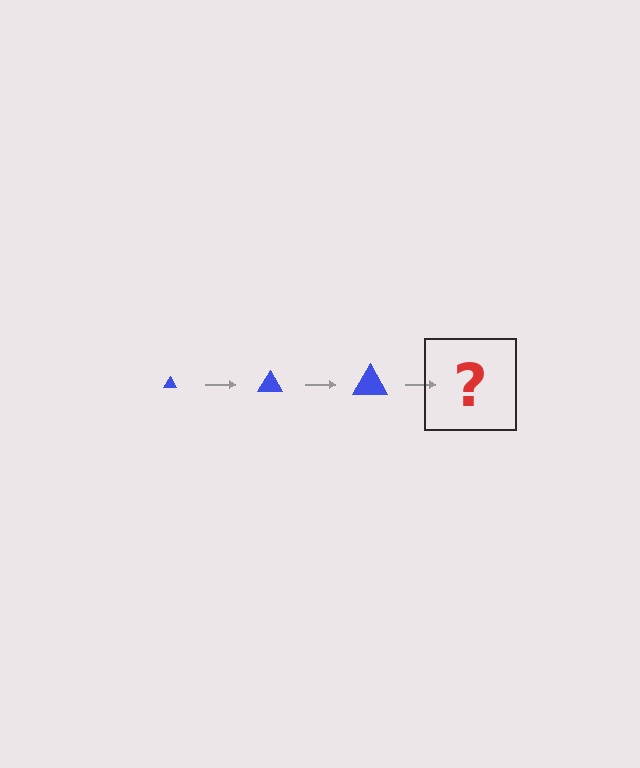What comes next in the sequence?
The next element should be a blue triangle, larger than the previous one.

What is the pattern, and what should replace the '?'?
The pattern is that the triangle gets progressively larger each step. The '?' should be a blue triangle, larger than the previous one.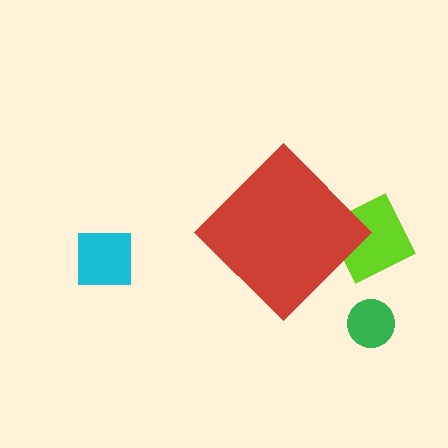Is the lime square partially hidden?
Yes, the lime square is partially hidden behind the red diamond.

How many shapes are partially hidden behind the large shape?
1 shape is partially hidden.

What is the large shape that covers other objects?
A red diamond.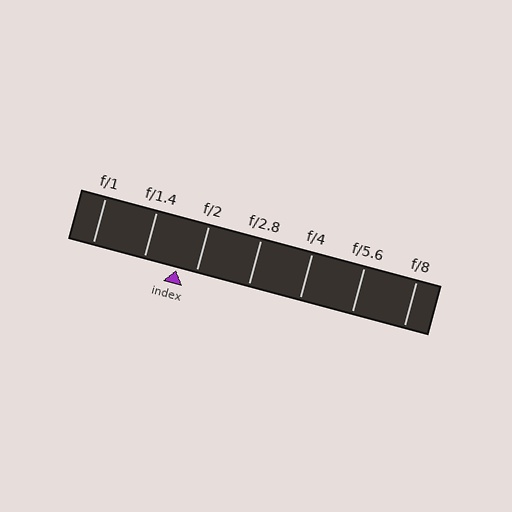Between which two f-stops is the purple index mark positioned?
The index mark is between f/1.4 and f/2.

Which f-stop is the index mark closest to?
The index mark is closest to f/2.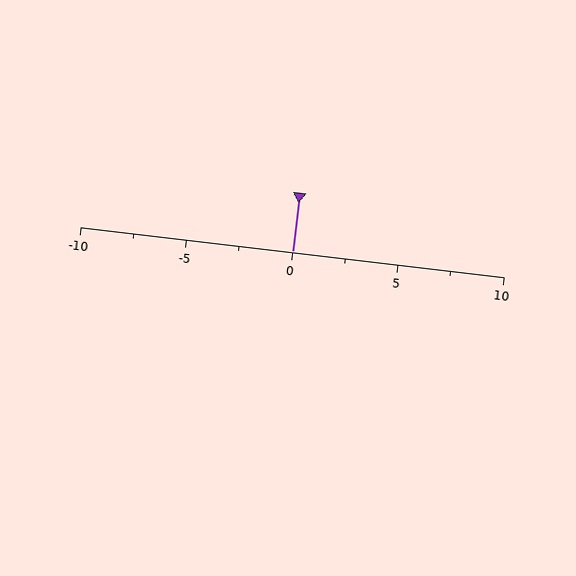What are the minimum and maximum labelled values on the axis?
The axis runs from -10 to 10.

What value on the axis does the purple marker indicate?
The marker indicates approximately 0.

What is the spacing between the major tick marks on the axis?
The major ticks are spaced 5 apart.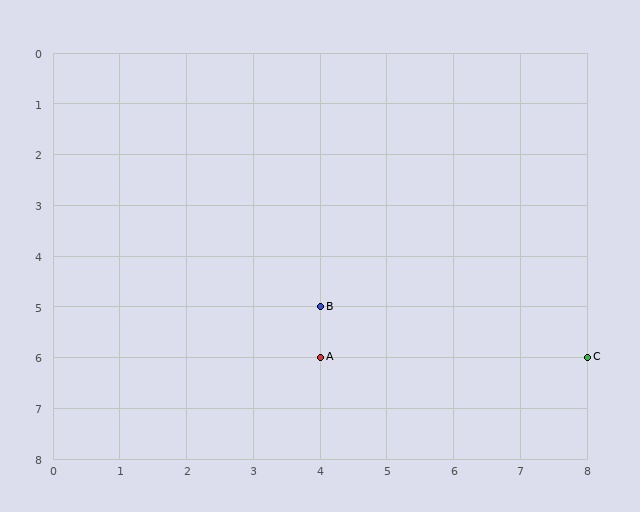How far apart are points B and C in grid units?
Points B and C are 4 columns and 1 row apart (about 4.1 grid units diagonally).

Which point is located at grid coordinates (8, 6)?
Point C is at (8, 6).